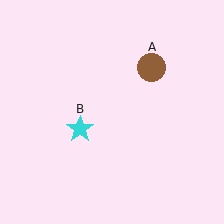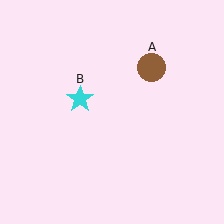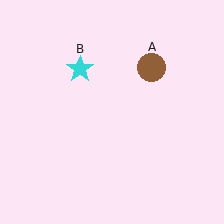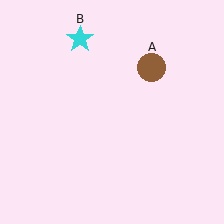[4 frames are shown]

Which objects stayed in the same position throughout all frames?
Brown circle (object A) remained stationary.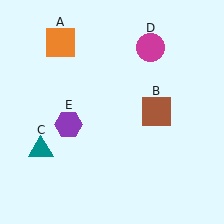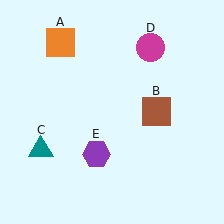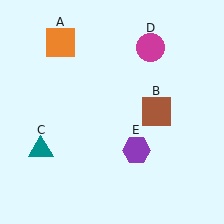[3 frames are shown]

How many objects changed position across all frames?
1 object changed position: purple hexagon (object E).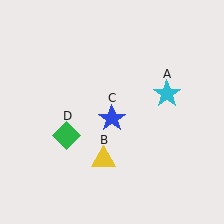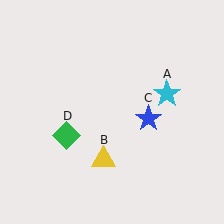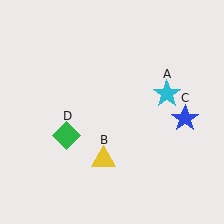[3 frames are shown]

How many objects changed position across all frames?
1 object changed position: blue star (object C).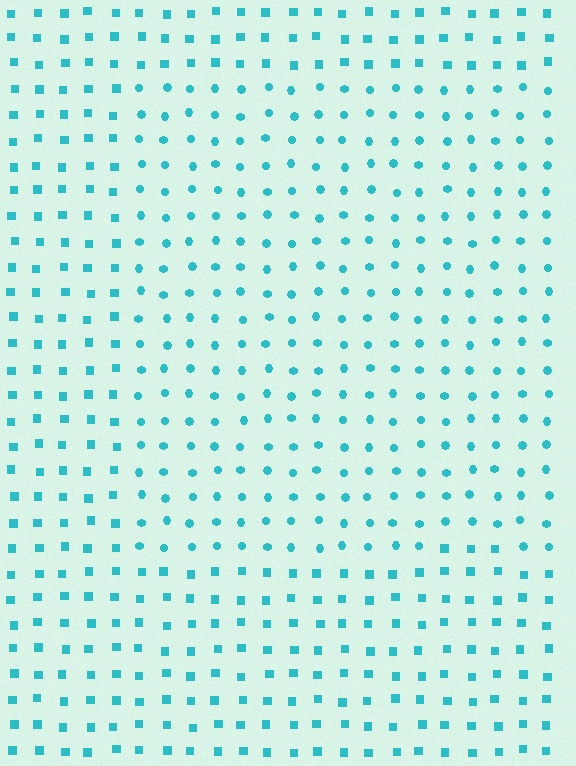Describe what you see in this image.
The image is filled with small cyan elements arranged in a uniform grid. A rectangle-shaped region contains circles, while the surrounding area contains squares. The boundary is defined purely by the change in element shape.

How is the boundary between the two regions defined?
The boundary is defined by a change in element shape: circles inside vs. squares outside. All elements share the same color and spacing.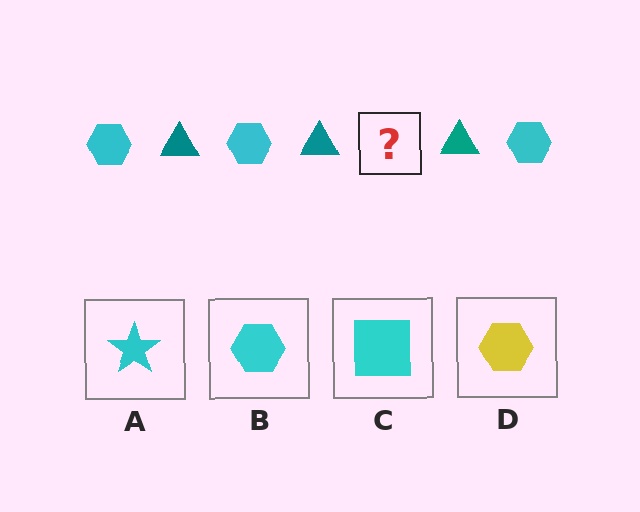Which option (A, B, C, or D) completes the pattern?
B.